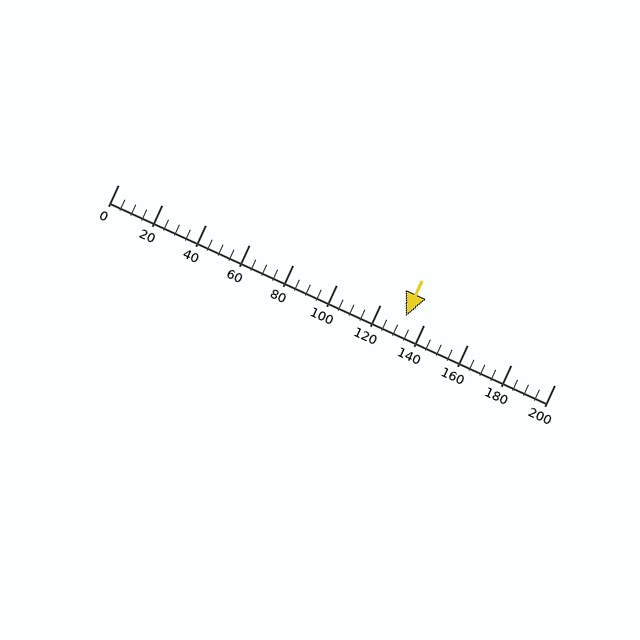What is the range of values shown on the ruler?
The ruler shows values from 0 to 200.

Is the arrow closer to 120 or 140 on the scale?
The arrow is closer to 140.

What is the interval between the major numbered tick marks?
The major tick marks are spaced 20 units apart.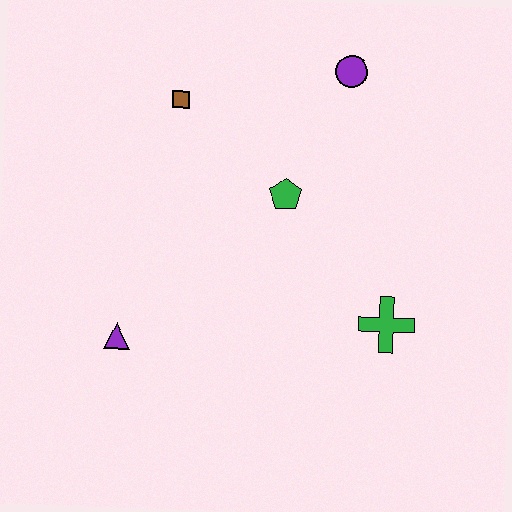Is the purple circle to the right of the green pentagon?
Yes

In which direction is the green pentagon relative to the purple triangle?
The green pentagon is to the right of the purple triangle.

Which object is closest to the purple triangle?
The green pentagon is closest to the purple triangle.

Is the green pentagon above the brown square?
No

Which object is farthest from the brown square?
The green cross is farthest from the brown square.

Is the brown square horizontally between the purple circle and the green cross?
No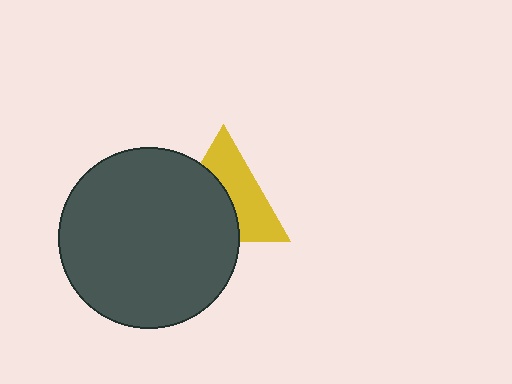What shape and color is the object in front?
The object in front is a dark gray circle.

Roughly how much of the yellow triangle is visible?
About half of it is visible (roughly 50%).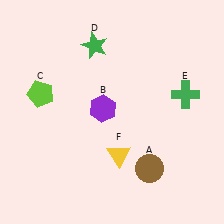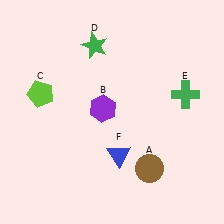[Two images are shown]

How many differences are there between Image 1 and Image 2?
There is 1 difference between the two images.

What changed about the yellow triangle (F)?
In Image 1, F is yellow. In Image 2, it changed to blue.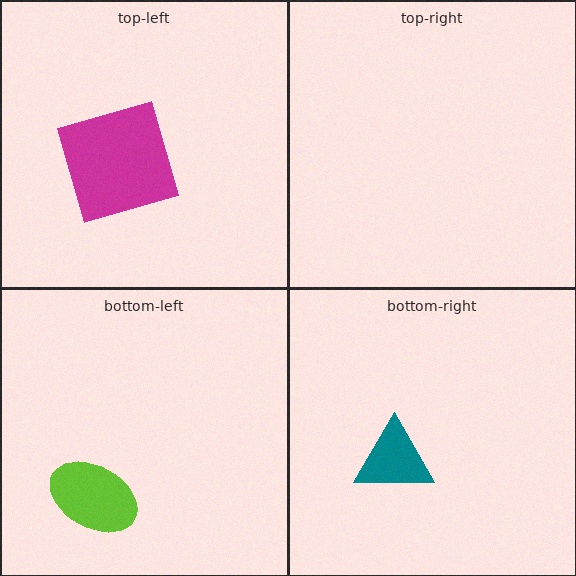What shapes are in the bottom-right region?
The teal triangle.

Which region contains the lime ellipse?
The bottom-left region.